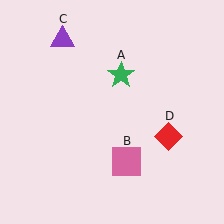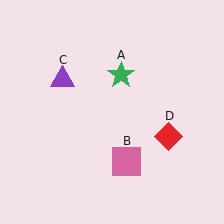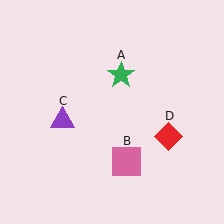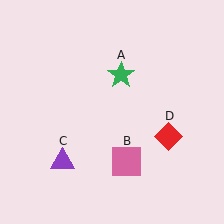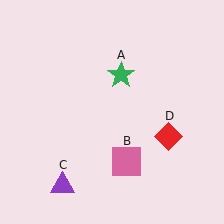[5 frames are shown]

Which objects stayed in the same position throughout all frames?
Green star (object A) and pink square (object B) and red diamond (object D) remained stationary.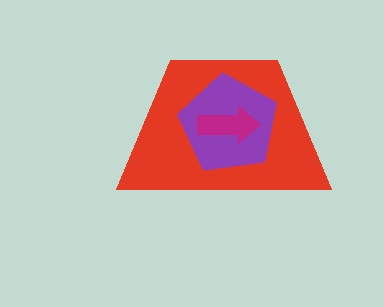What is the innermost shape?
The magenta arrow.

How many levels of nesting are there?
3.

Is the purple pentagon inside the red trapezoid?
Yes.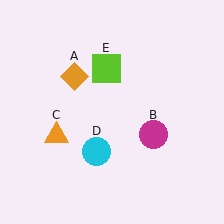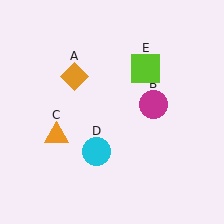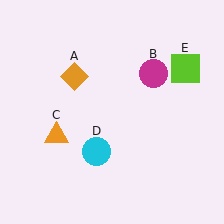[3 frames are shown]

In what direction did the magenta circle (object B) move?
The magenta circle (object B) moved up.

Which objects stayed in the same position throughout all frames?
Orange diamond (object A) and orange triangle (object C) and cyan circle (object D) remained stationary.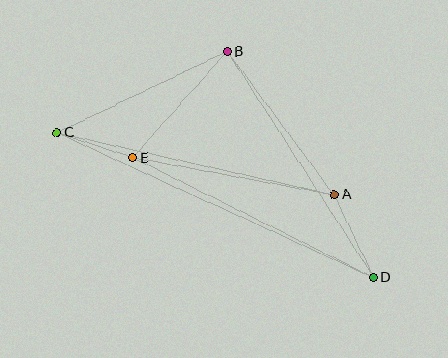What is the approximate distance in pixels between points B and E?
The distance between B and E is approximately 142 pixels.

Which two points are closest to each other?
Points C and E are closest to each other.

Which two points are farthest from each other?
Points C and D are farthest from each other.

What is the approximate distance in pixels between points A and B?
The distance between A and B is approximately 179 pixels.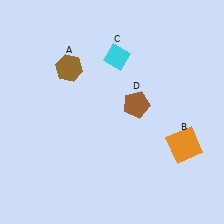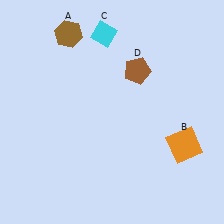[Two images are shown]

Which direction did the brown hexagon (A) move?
The brown hexagon (A) moved up.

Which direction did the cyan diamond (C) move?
The cyan diamond (C) moved up.